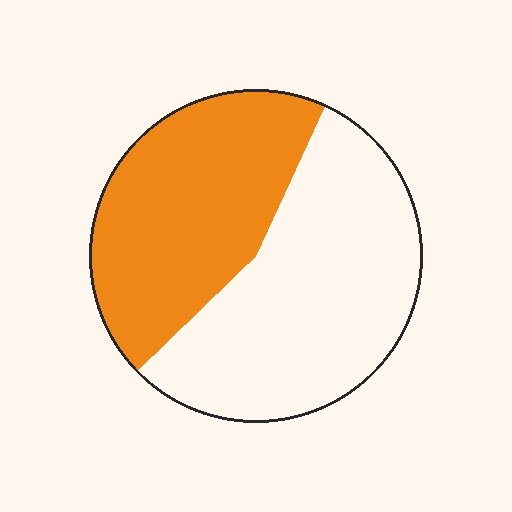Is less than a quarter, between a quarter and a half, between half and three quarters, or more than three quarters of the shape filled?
Between a quarter and a half.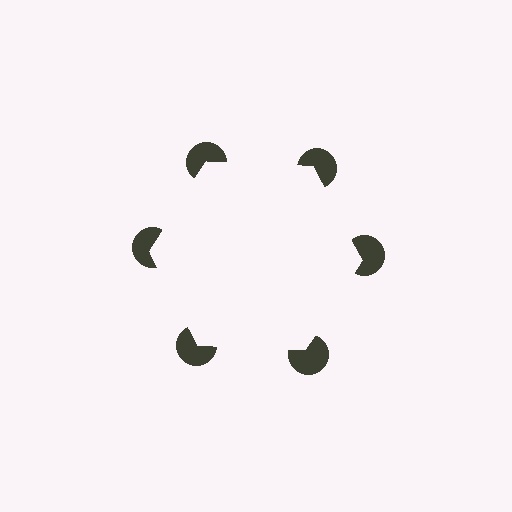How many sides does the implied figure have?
6 sides.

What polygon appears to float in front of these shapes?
An illusory hexagon — its edges are inferred from the aligned wedge cuts in the pac-man discs, not physically drawn.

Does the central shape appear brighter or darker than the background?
It typically appears slightly brighter than the background, even though no actual brightness change is drawn.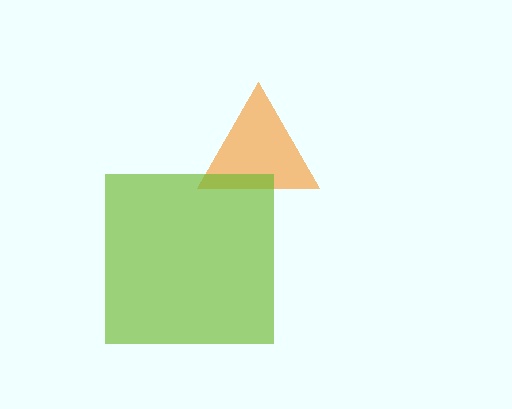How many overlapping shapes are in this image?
There are 2 overlapping shapes in the image.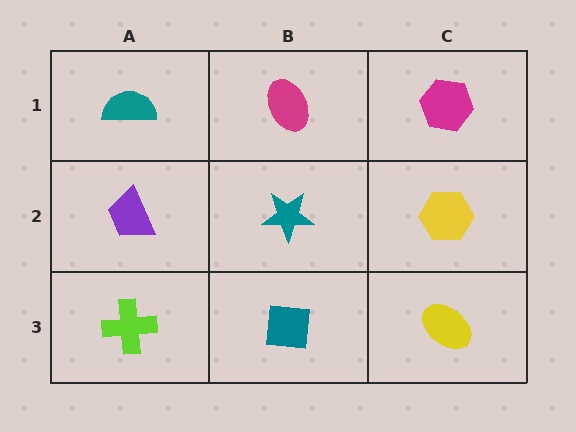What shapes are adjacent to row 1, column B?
A teal star (row 2, column B), a teal semicircle (row 1, column A), a magenta hexagon (row 1, column C).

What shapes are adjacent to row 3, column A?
A purple trapezoid (row 2, column A), a teal square (row 3, column B).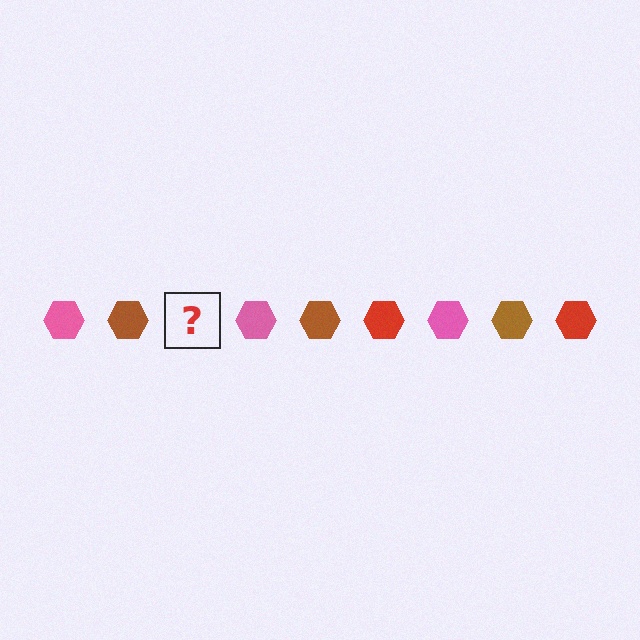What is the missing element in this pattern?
The missing element is a red hexagon.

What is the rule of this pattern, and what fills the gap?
The rule is that the pattern cycles through pink, brown, red hexagons. The gap should be filled with a red hexagon.